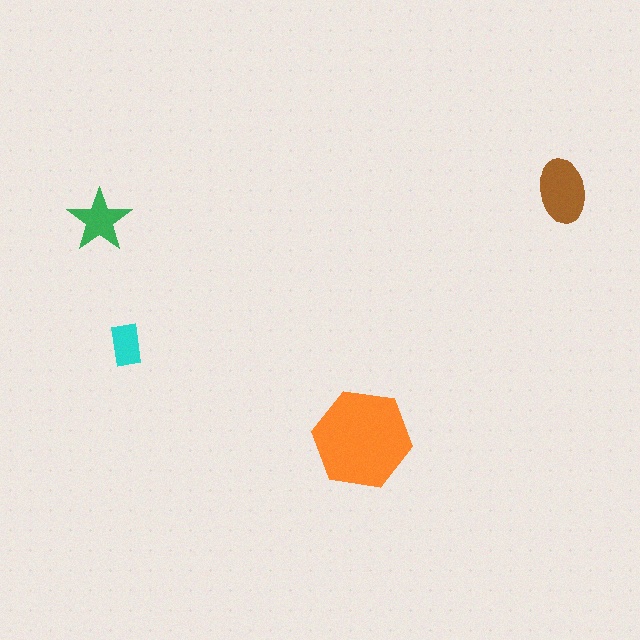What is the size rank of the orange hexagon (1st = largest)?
1st.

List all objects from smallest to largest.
The cyan rectangle, the green star, the brown ellipse, the orange hexagon.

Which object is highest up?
The brown ellipse is topmost.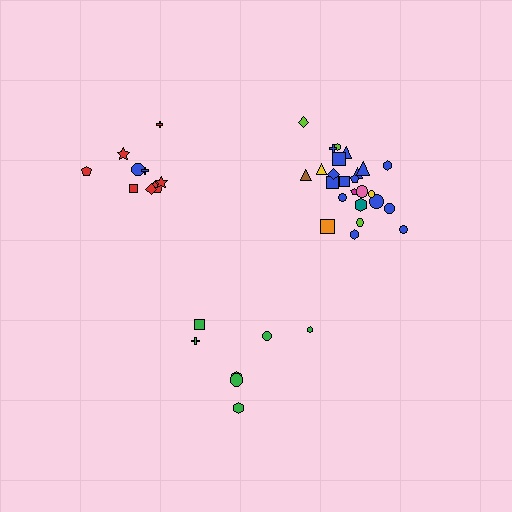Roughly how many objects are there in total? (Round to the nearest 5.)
Roughly 40 objects in total.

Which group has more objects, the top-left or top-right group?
The top-right group.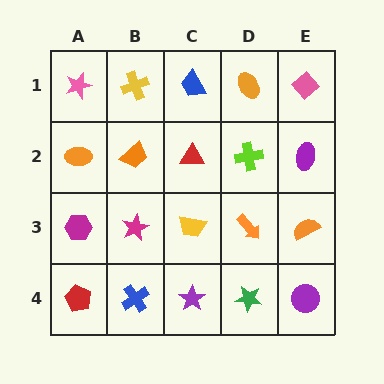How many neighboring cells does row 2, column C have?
4.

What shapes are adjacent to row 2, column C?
A blue trapezoid (row 1, column C), a yellow trapezoid (row 3, column C), an orange trapezoid (row 2, column B), a lime cross (row 2, column D).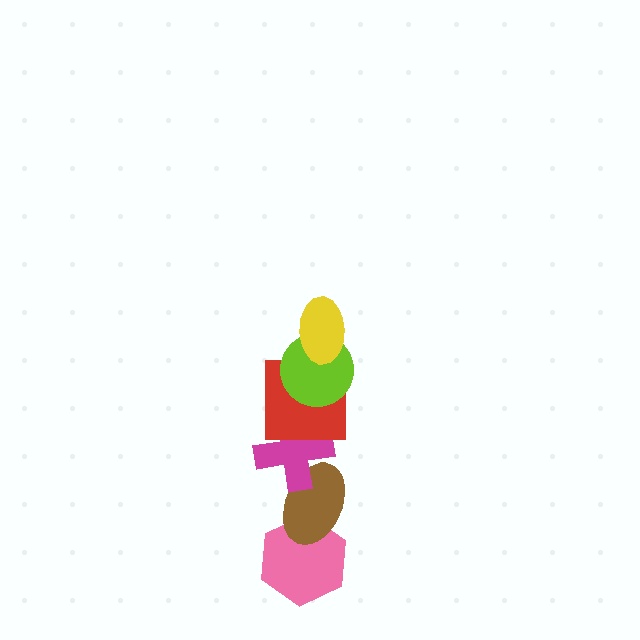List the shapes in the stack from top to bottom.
From top to bottom: the yellow ellipse, the lime circle, the red square, the magenta cross, the brown ellipse, the pink hexagon.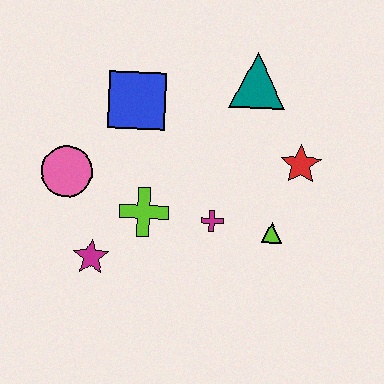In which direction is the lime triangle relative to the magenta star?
The lime triangle is to the right of the magenta star.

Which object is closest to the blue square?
The pink circle is closest to the blue square.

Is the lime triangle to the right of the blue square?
Yes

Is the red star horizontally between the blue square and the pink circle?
No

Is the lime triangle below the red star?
Yes